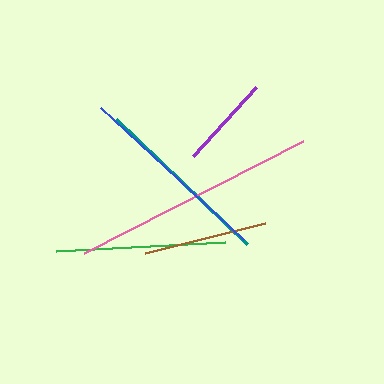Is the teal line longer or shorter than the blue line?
The blue line is longer than the teal line.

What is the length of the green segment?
The green segment is approximately 170 pixels long.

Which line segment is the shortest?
The purple line is the shortest at approximately 93 pixels.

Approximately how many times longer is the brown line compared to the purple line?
The brown line is approximately 1.3 times the length of the purple line.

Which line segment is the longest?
The pink line is the longest at approximately 246 pixels.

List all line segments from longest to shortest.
From longest to shortest: pink, blue, teal, green, brown, purple.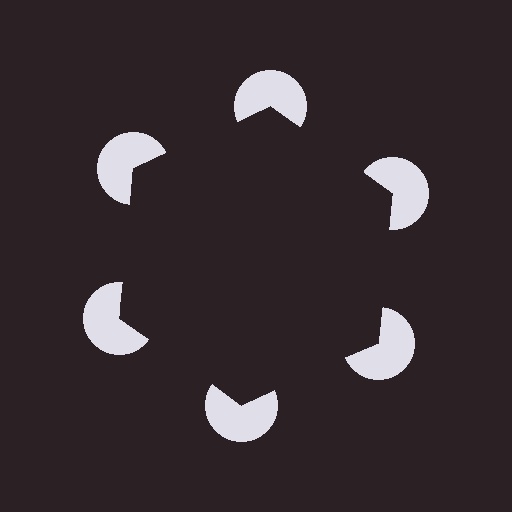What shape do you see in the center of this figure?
An illusory hexagon — its edges are inferred from the aligned wedge cuts in the pac-man discs, not physically drawn.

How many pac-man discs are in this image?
There are 6 — one at each vertex of the illusory hexagon.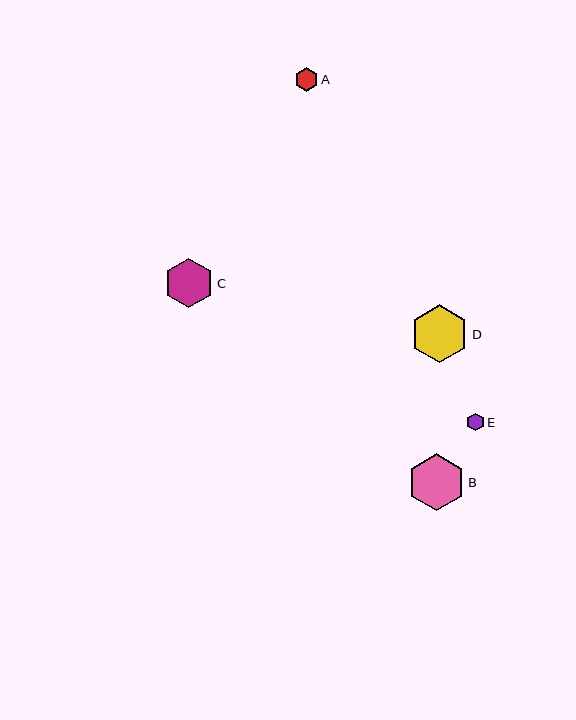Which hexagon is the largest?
Hexagon D is the largest with a size of approximately 58 pixels.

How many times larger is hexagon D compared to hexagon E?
Hexagon D is approximately 3.3 times the size of hexagon E.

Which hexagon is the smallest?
Hexagon E is the smallest with a size of approximately 18 pixels.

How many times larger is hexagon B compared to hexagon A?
Hexagon B is approximately 2.4 times the size of hexagon A.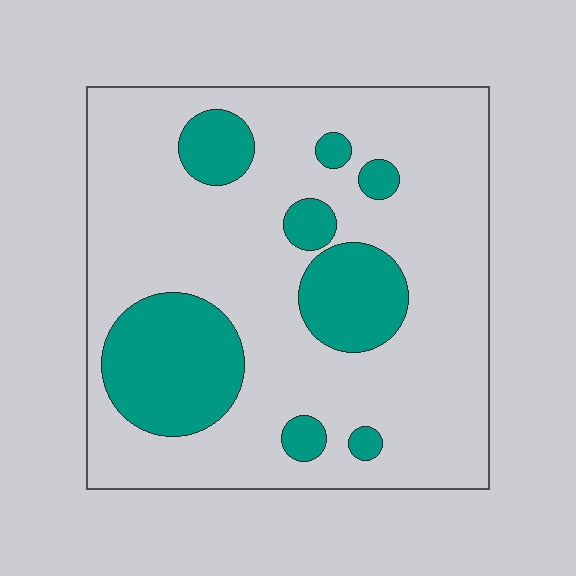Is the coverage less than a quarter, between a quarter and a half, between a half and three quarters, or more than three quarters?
Less than a quarter.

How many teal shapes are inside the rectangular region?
8.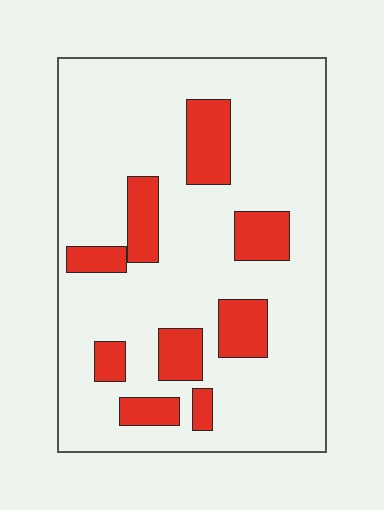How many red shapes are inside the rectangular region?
9.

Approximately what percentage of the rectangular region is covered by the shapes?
Approximately 20%.